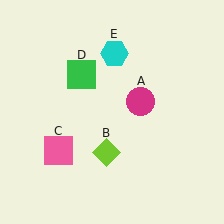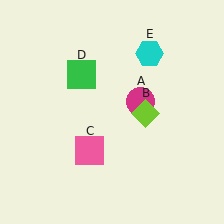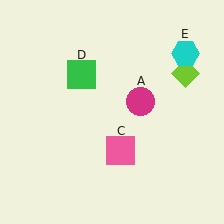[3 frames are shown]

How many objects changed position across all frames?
3 objects changed position: lime diamond (object B), pink square (object C), cyan hexagon (object E).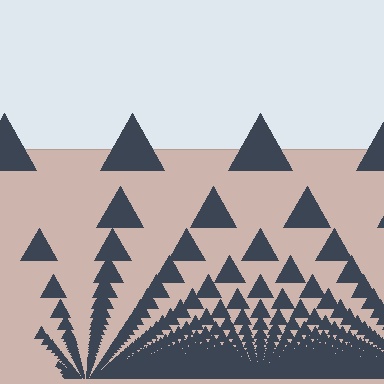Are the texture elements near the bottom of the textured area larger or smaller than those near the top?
Smaller. The gradient is inverted — elements near the bottom are smaller and denser.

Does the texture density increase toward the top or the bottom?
Density increases toward the bottom.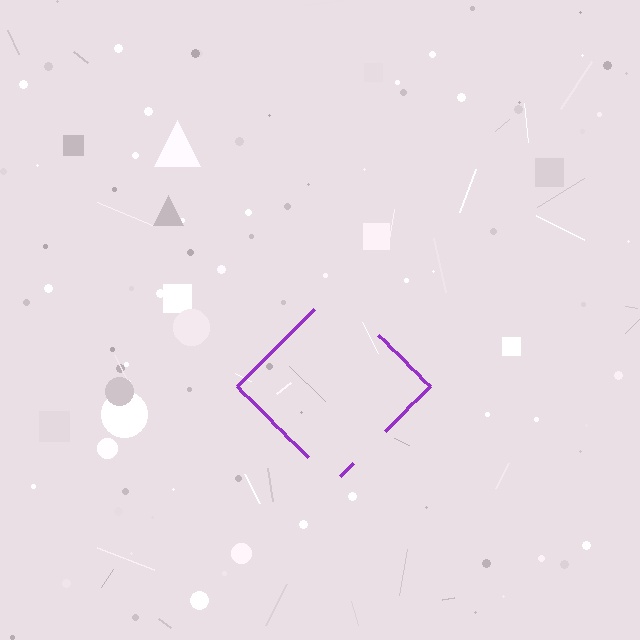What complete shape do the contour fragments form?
The contour fragments form a diamond.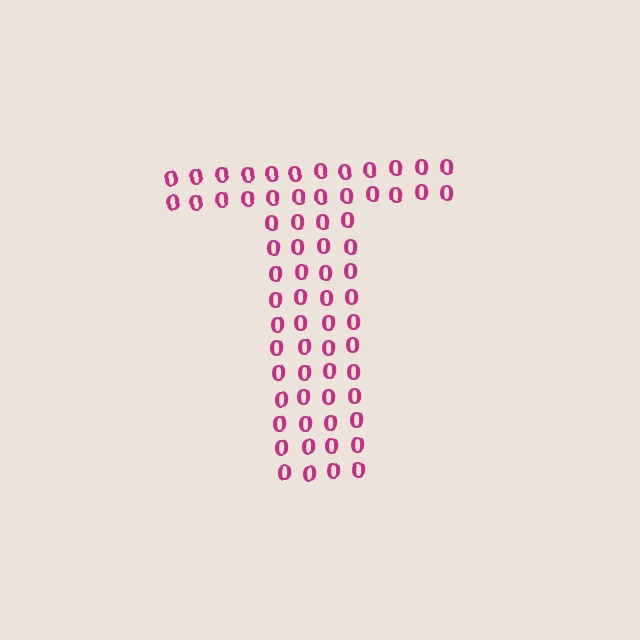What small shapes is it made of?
It is made of small digit 0's.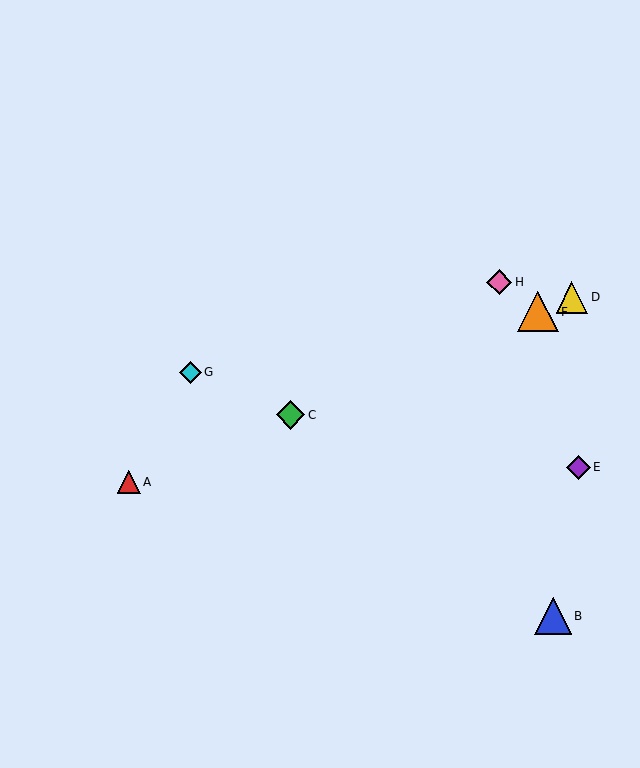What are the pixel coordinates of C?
Object C is at (290, 415).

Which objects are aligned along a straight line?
Objects A, C, D, F are aligned along a straight line.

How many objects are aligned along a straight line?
4 objects (A, C, D, F) are aligned along a straight line.